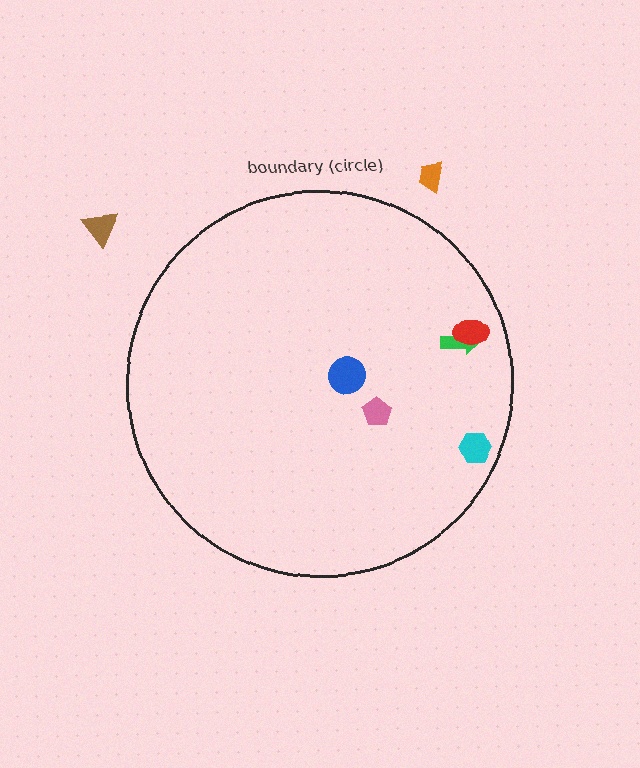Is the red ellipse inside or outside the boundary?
Inside.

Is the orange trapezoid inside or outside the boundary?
Outside.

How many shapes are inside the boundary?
5 inside, 2 outside.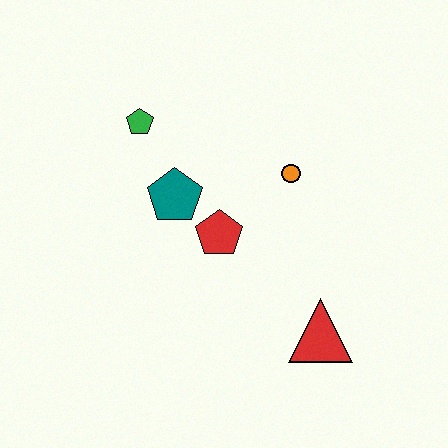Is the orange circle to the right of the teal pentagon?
Yes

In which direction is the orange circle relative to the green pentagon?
The orange circle is to the right of the green pentagon.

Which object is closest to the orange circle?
The red pentagon is closest to the orange circle.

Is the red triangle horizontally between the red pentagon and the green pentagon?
No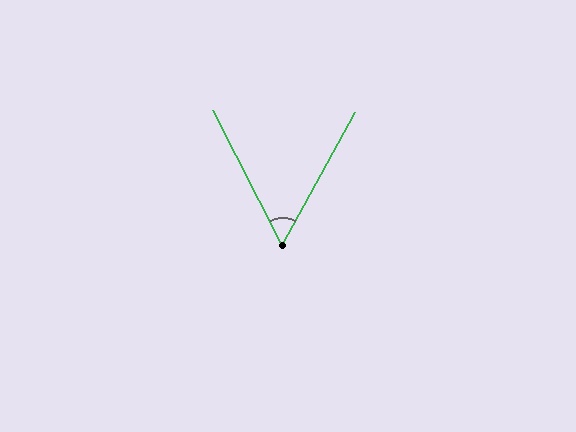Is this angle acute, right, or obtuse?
It is acute.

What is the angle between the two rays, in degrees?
Approximately 56 degrees.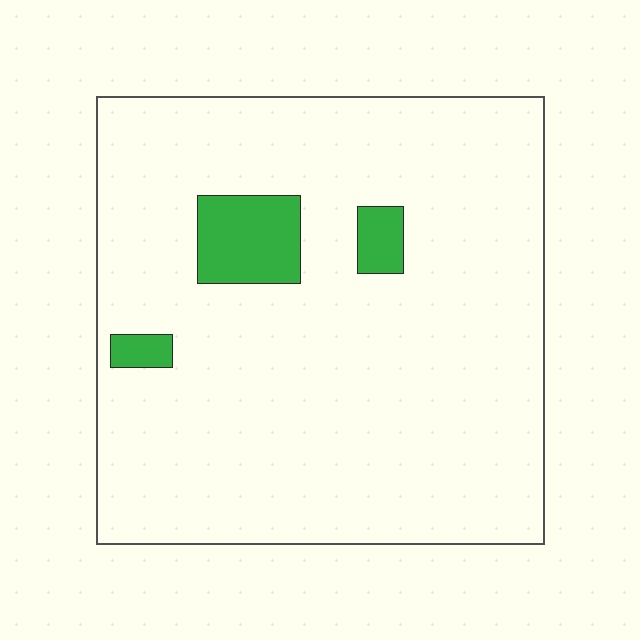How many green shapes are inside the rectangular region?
3.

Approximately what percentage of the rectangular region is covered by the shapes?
Approximately 5%.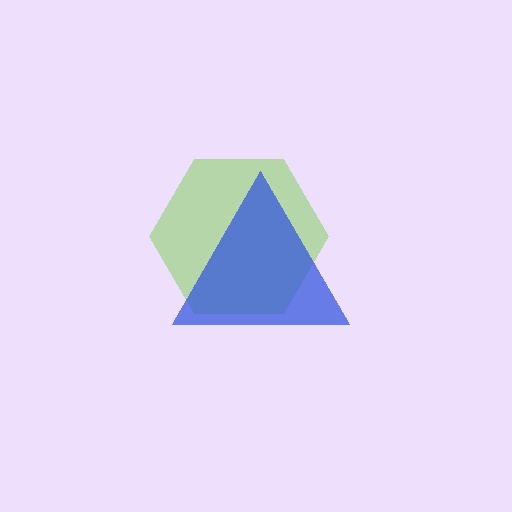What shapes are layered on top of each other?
The layered shapes are: a lime hexagon, a blue triangle.